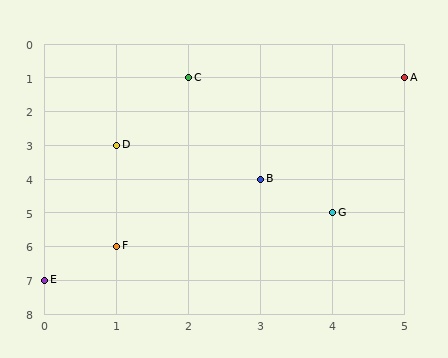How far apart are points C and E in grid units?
Points C and E are 2 columns and 6 rows apart (about 6.3 grid units diagonally).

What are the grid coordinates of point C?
Point C is at grid coordinates (2, 1).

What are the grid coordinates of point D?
Point D is at grid coordinates (1, 3).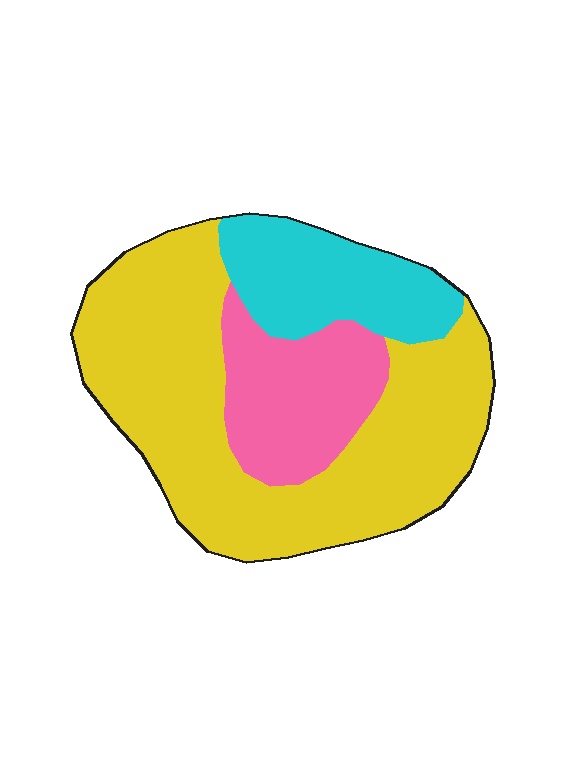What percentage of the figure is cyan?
Cyan covers roughly 20% of the figure.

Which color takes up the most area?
Yellow, at roughly 60%.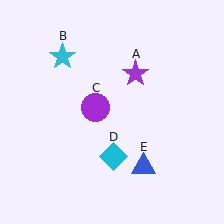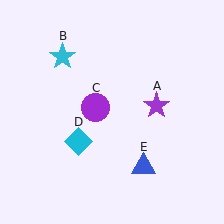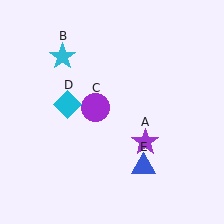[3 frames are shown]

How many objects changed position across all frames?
2 objects changed position: purple star (object A), cyan diamond (object D).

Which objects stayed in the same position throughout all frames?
Cyan star (object B) and purple circle (object C) and blue triangle (object E) remained stationary.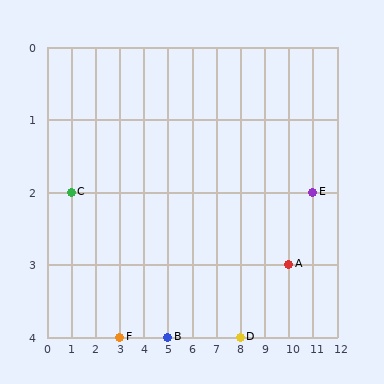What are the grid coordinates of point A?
Point A is at grid coordinates (10, 3).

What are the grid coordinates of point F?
Point F is at grid coordinates (3, 4).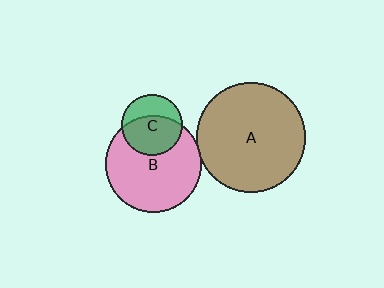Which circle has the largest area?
Circle A (brown).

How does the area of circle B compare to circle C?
Approximately 2.5 times.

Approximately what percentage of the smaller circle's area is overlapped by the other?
Approximately 60%.